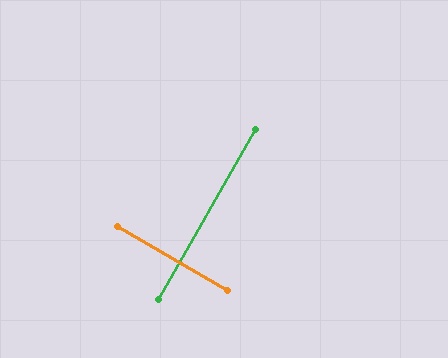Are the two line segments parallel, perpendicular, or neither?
Perpendicular — they meet at approximately 89°.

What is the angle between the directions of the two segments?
Approximately 89 degrees.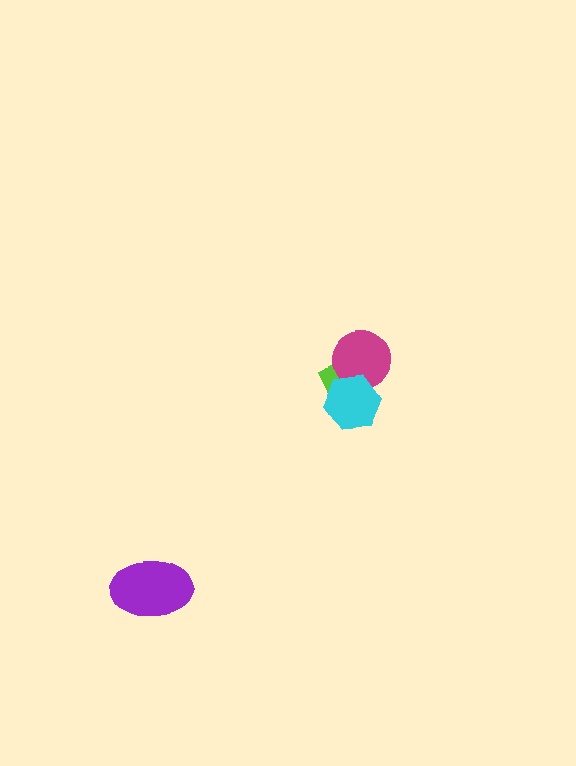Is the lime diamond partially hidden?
Yes, it is partially covered by another shape.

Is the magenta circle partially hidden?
Yes, it is partially covered by another shape.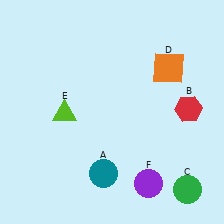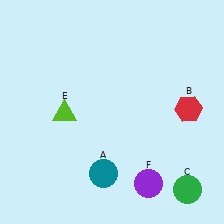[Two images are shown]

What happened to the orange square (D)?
The orange square (D) was removed in Image 2. It was in the top-right area of Image 1.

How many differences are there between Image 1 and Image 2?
There is 1 difference between the two images.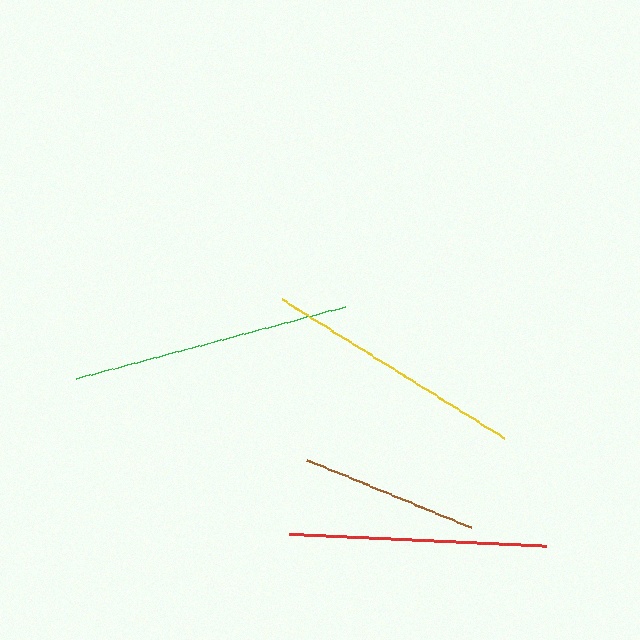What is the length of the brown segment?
The brown segment is approximately 177 pixels long.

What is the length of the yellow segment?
The yellow segment is approximately 261 pixels long.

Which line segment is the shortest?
The brown line is the shortest at approximately 177 pixels.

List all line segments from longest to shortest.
From longest to shortest: green, yellow, red, brown.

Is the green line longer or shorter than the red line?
The green line is longer than the red line.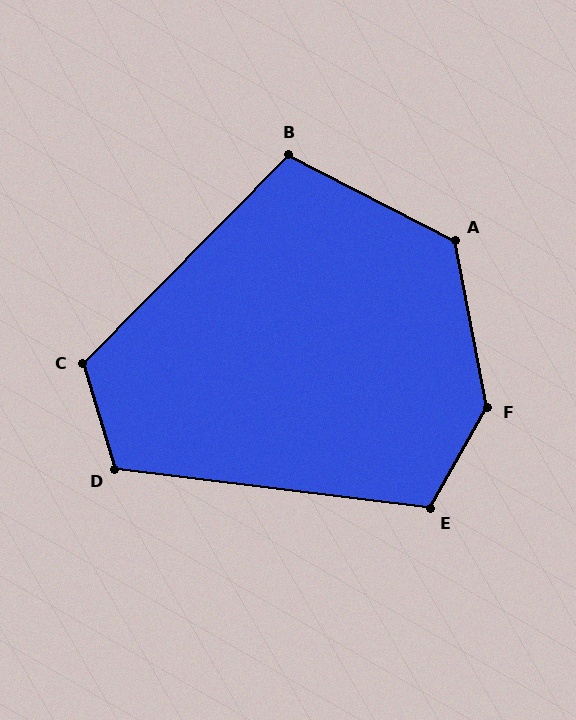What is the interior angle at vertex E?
Approximately 113 degrees (obtuse).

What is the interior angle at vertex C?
Approximately 119 degrees (obtuse).